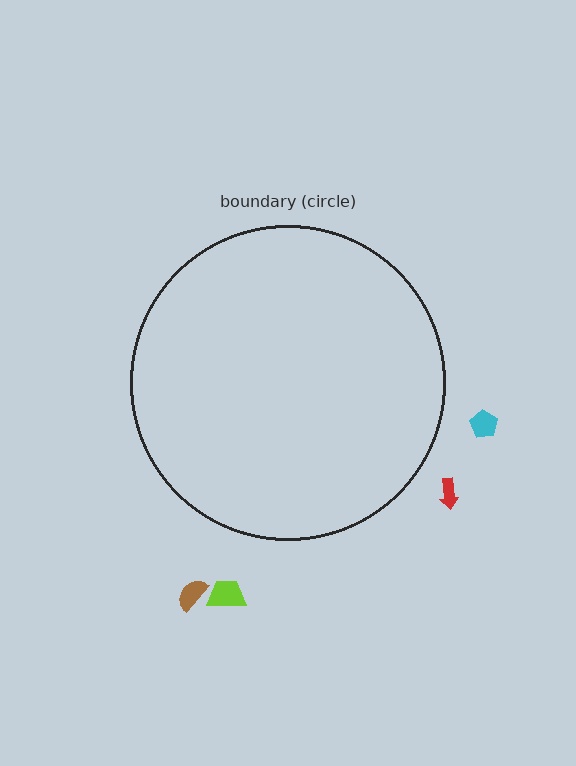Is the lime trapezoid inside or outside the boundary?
Outside.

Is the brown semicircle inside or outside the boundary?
Outside.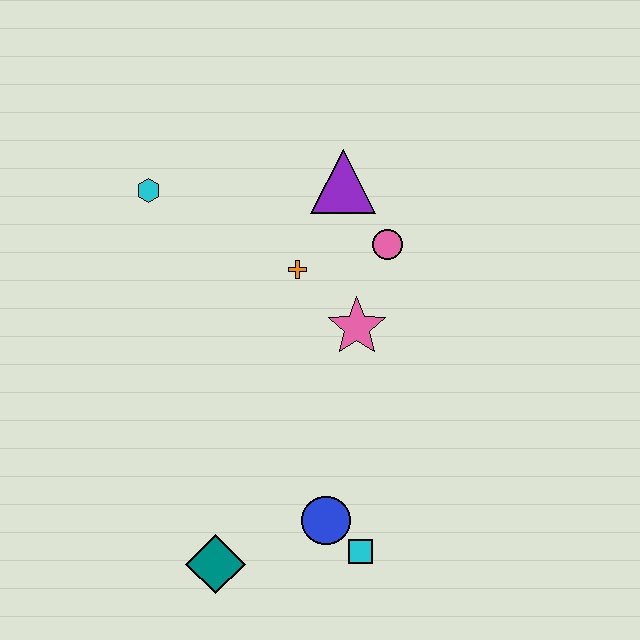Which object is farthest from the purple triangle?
The teal diamond is farthest from the purple triangle.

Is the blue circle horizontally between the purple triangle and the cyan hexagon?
Yes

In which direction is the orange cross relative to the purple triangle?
The orange cross is below the purple triangle.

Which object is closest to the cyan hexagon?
The orange cross is closest to the cyan hexagon.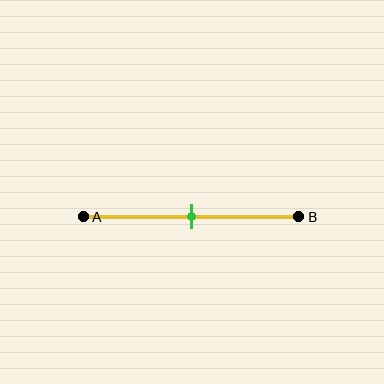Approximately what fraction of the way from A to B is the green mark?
The green mark is approximately 50% of the way from A to B.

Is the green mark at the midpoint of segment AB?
Yes, the mark is approximately at the midpoint.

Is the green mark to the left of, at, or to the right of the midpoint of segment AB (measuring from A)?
The green mark is approximately at the midpoint of segment AB.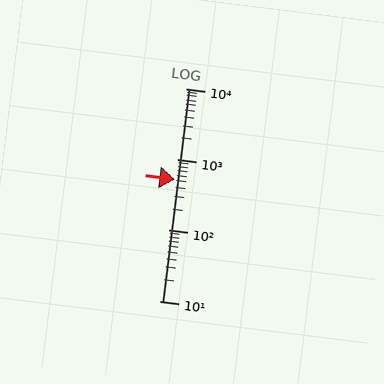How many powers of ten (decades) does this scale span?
The scale spans 3 decades, from 10 to 10000.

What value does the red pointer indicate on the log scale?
The pointer indicates approximately 520.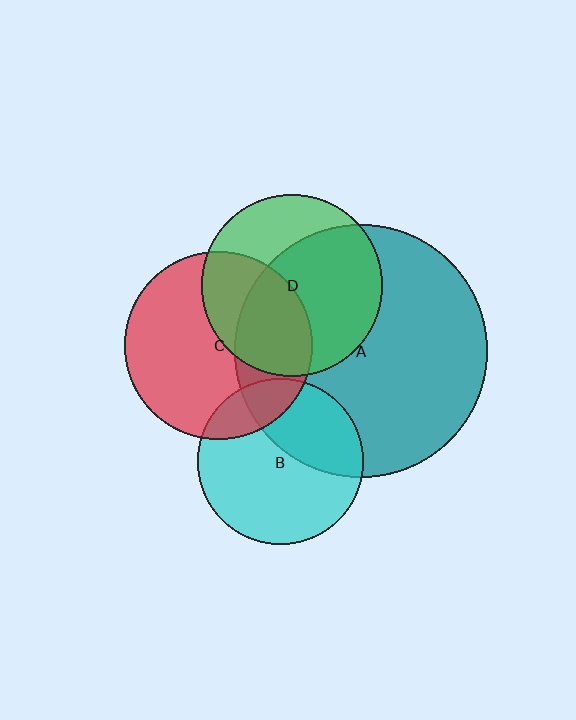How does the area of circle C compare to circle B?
Approximately 1.3 times.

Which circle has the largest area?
Circle A (teal).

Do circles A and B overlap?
Yes.